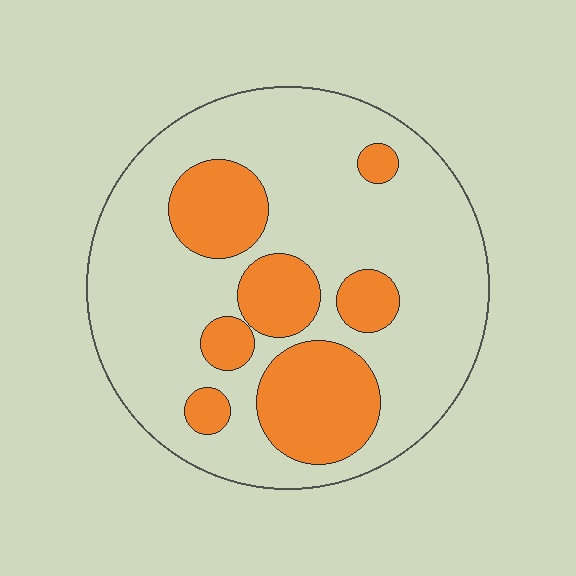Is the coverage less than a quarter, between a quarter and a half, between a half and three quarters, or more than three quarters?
Between a quarter and a half.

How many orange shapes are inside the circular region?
7.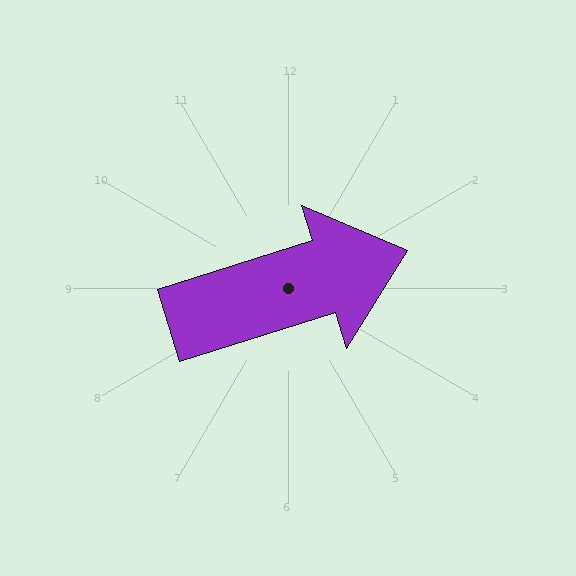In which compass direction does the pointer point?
East.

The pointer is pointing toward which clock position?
Roughly 2 o'clock.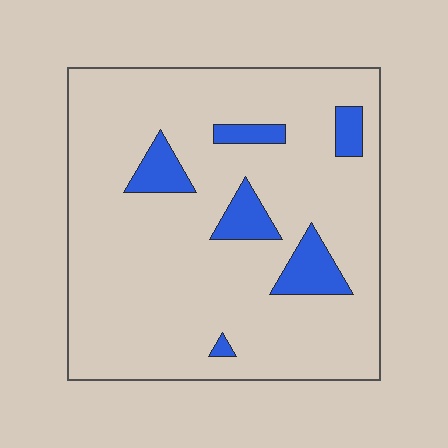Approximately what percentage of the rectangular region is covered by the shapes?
Approximately 10%.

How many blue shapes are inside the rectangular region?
6.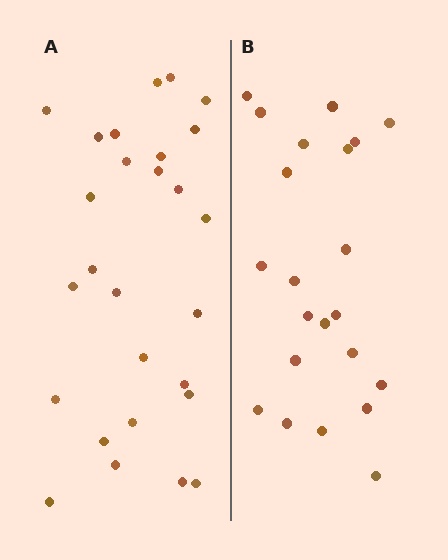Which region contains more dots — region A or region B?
Region A (the left region) has more dots.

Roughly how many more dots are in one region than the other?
Region A has about 5 more dots than region B.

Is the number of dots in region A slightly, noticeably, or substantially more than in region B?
Region A has only slightly more — the two regions are fairly close. The ratio is roughly 1.2 to 1.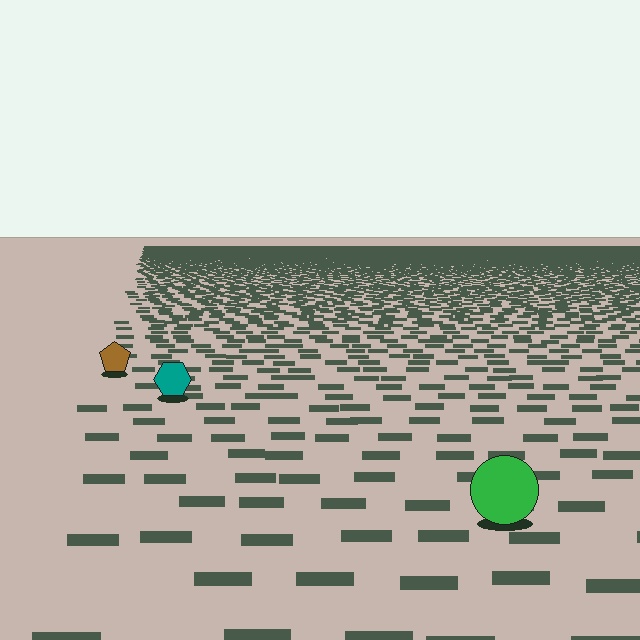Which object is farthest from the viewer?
The brown pentagon is farthest from the viewer. It appears smaller and the ground texture around it is denser.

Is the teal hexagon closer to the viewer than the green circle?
No. The green circle is closer — you can tell from the texture gradient: the ground texture is coarser near it.